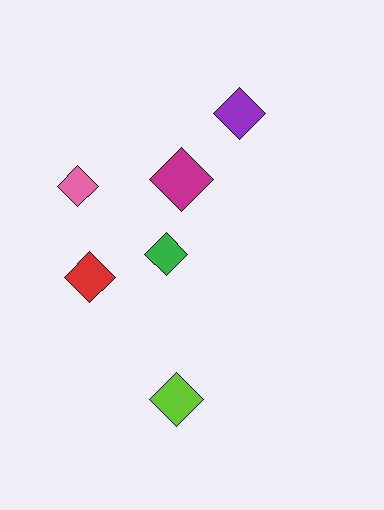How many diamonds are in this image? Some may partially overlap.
There are 6 diamonds.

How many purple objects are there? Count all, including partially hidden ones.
There is 1 purple object.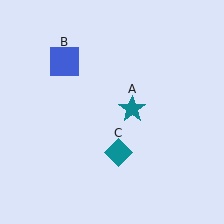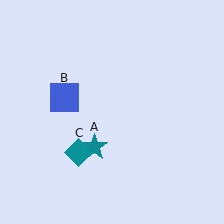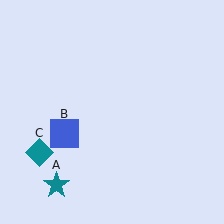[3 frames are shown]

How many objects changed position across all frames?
3 objects changed position: teal star (object A), blue square (object B), teal diamond (object C).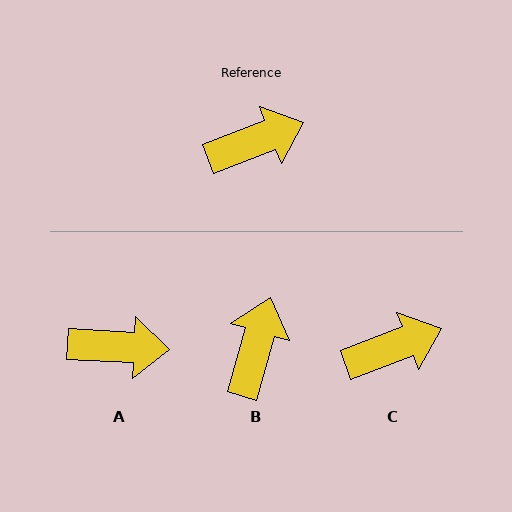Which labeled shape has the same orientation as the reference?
C.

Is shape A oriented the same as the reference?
No, it is off by about 24 degrees.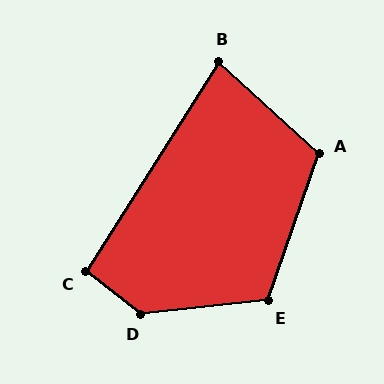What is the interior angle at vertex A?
Approximately 113 degrees (obtuse).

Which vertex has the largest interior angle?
D, at approximately 136 degrees.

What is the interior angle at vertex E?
Approximately 115 degrees (obtuse).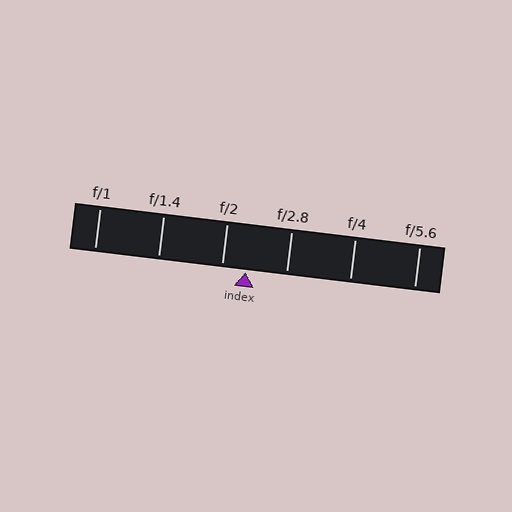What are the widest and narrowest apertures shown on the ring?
The widest aperture shown is f/1 and the narrowest is f/5.6.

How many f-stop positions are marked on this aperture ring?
There are 6 f-stop positions marked.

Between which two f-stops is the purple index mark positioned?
The index mark is between f/2 and f/2.8.